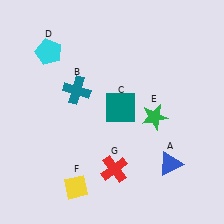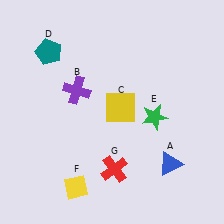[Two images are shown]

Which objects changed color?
B changed from teal to purple. C changed from teal to yellow. D changed from cyan to teal.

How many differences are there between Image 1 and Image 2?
There are 3 differences between the two images.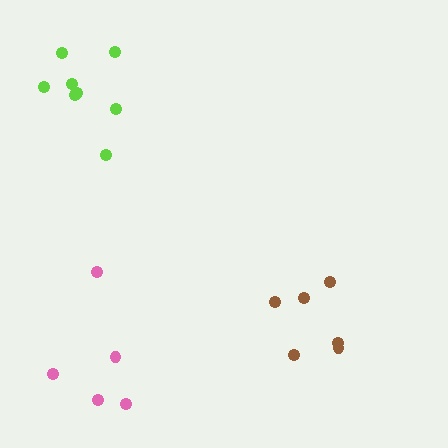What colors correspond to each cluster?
The clusters are colored: brown, lime, pink.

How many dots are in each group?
Group 1: 6 dots, Group 2: 8 dots, Group 3: 5 dots (19 total).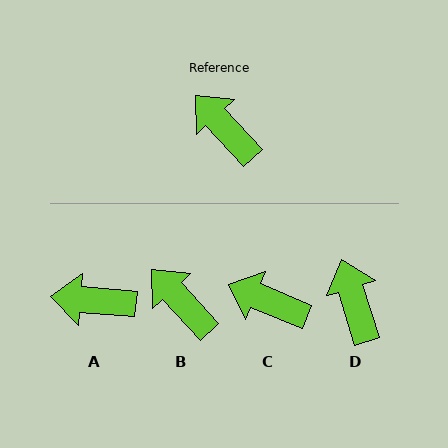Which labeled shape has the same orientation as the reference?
B.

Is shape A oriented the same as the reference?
No, it is off by about 43 degrees.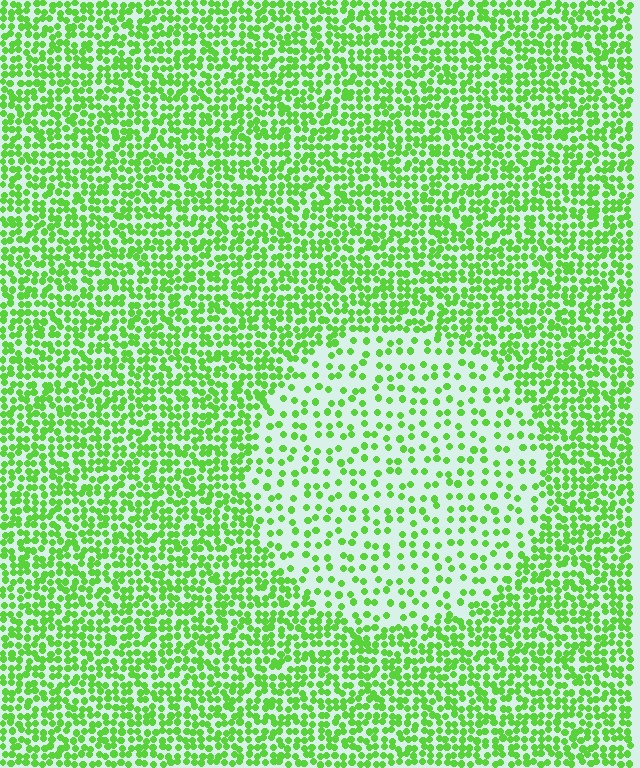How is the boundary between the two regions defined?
The boundary is defined by a change in element density (approximately 2.3x ratio). All elements are the same color, size, and shape.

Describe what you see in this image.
The image contains small lime elements arranged at two different densities. A circle-shaped region is visible where the elements are less densely packed than the surrounding area.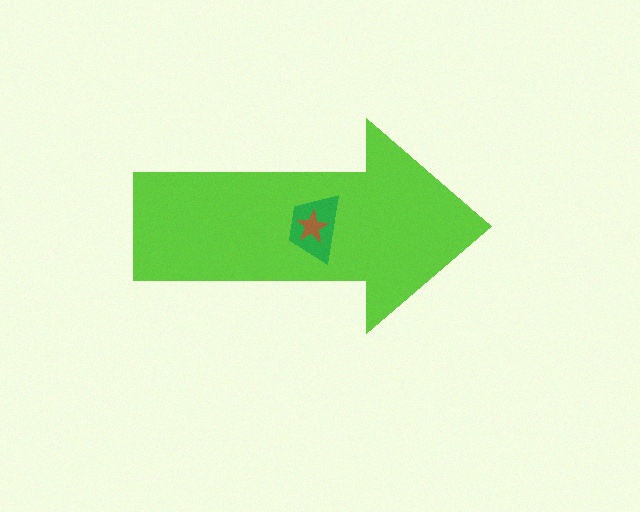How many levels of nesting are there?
3.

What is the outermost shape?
The lime arrow.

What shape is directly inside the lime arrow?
The green trapezoid.